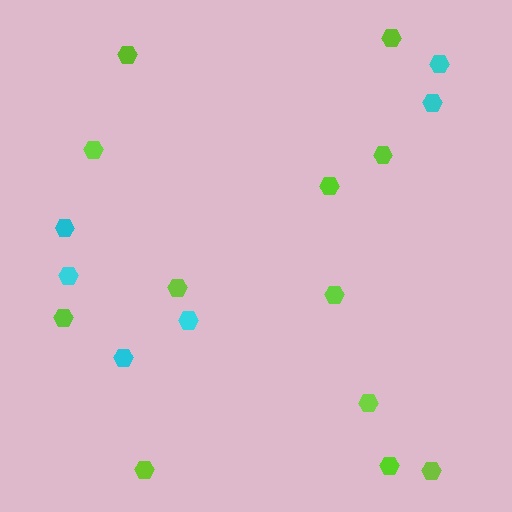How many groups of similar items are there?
There are 2 groups: one group of lime hexagons (12) and one group of cyan hexagons (6).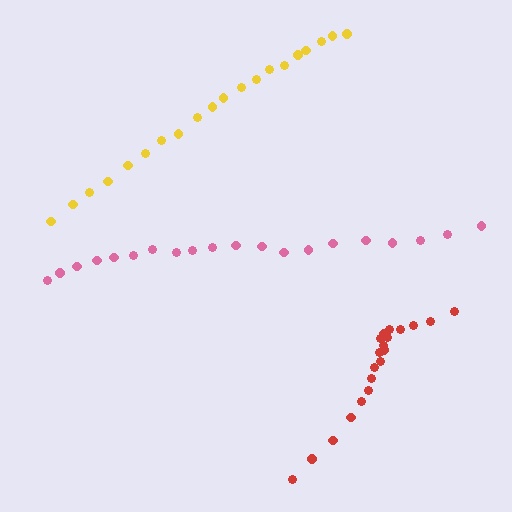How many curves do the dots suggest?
There are 3 distinct paths.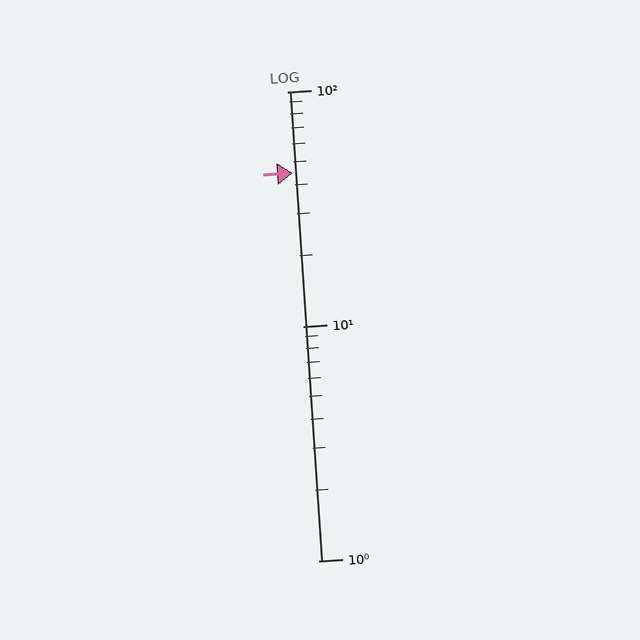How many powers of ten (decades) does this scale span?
The scale spans 2 decades, from 1 to 100.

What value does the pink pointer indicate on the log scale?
The pointer indicates approximately 45.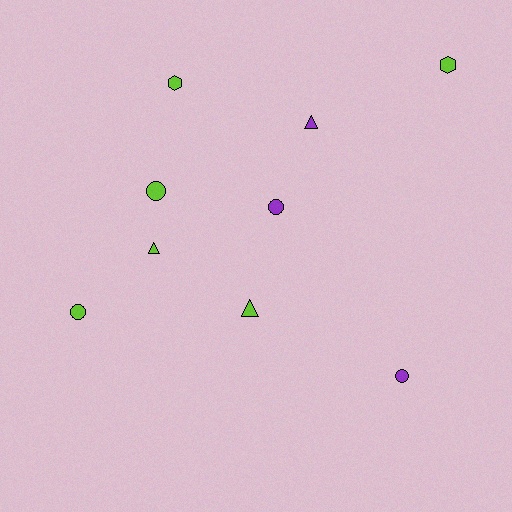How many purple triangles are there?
There is 1 purple triangle.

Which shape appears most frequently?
Circle, with 4 objects.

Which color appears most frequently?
Lime, with 6 objects.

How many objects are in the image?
There are 9 objects.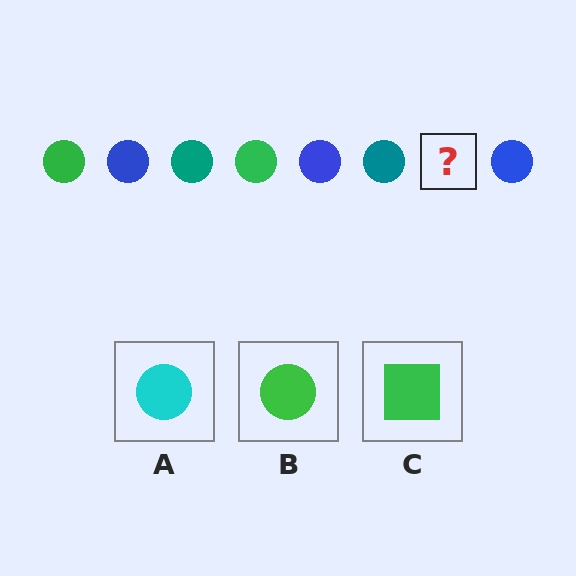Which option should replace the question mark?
Option B.